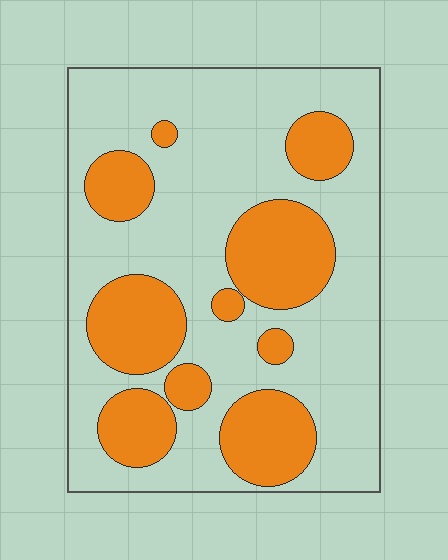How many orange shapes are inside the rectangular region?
10.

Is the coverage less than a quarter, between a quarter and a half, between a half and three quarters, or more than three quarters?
Between a quarter and a half.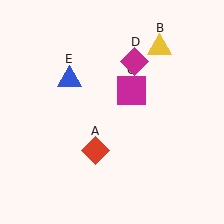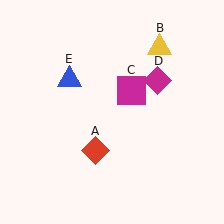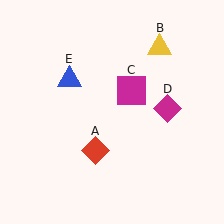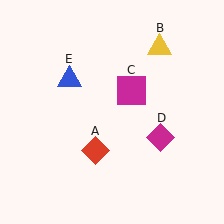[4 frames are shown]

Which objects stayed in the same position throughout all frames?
Red diamond (object A) and yellow triangle (object B) and magenta square (object C) and blue triangle (object E) remained stationary.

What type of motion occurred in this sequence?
The magenta diamond (object D) rotated clockwise around the center of the scene.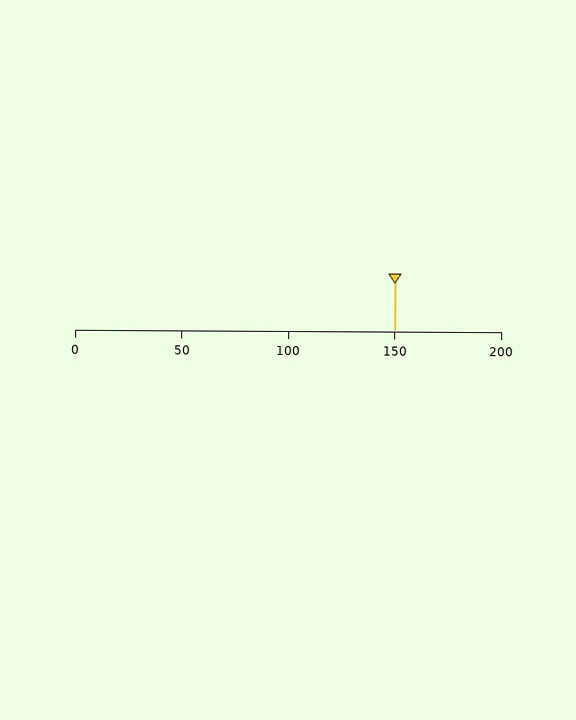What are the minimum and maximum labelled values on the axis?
The axis runs from 0 to 200.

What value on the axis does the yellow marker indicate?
The marker indicates approximately 150.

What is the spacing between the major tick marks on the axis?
The major ticks are spaced 50 apart.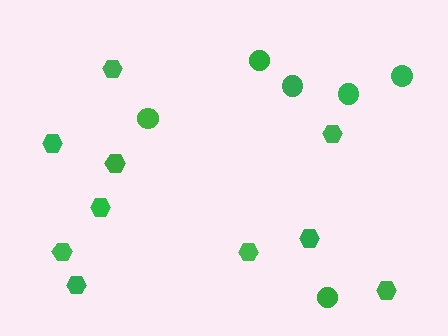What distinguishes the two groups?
There are 2 groups: one group of circles (6) and one group of hexagons (10).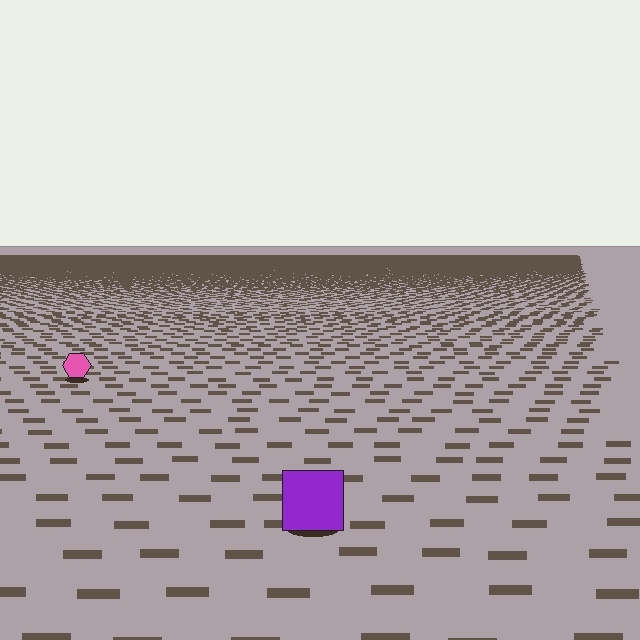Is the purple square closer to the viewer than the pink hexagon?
Yes. The purple square is closer — you can tell from the texture gradient: the ground texture is coarser near it.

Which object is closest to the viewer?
The purple square is closest. The texture marks near it are larger and more spread out.